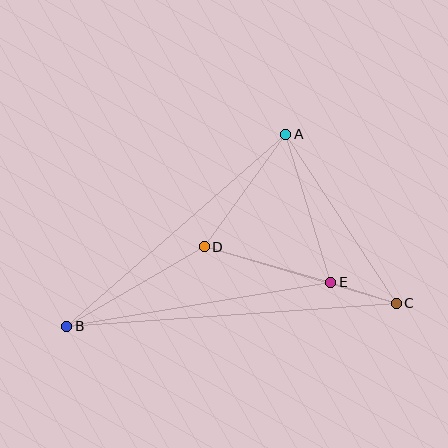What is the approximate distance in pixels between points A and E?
The distance between A and E is approximately 155 pixels.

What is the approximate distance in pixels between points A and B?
The distance between A and B is approximately 292 pixels.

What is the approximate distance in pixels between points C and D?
The distance between C and D is approximately 200 pixels.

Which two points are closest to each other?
Points C and E are closest to each other.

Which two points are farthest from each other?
Points B and C are farthest from each other.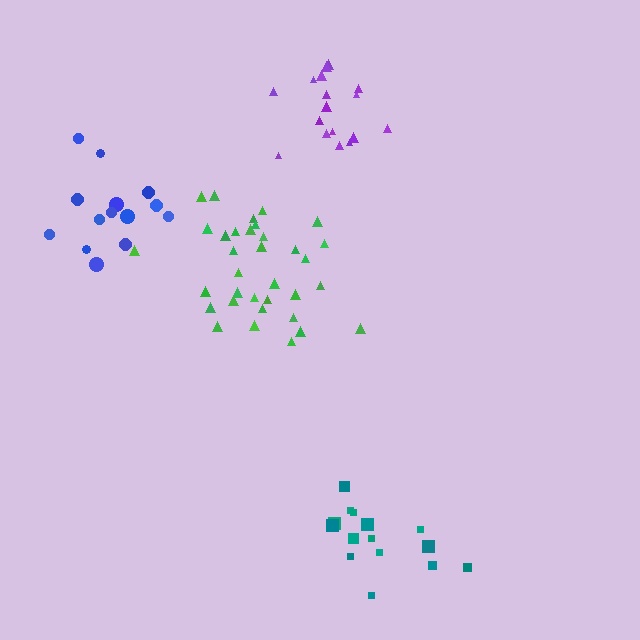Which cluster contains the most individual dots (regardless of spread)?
Green (34).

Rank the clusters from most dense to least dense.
green, purple, teal, blue.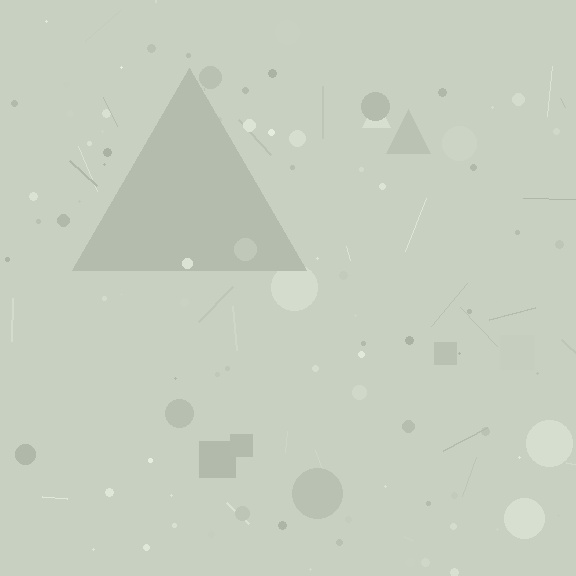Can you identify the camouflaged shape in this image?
The camouflaged shape is a triangle.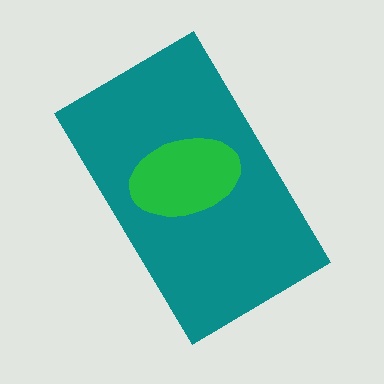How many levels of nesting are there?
2.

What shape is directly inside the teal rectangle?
The green ellipse.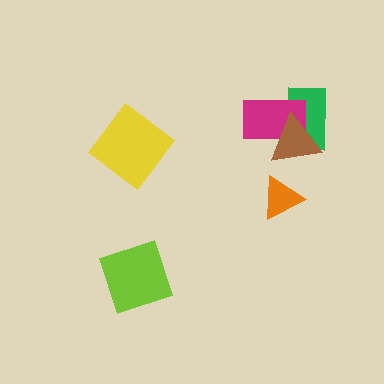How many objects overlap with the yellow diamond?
0 objects overlap with the yellow diamond.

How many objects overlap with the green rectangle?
2 objects overlap with the green rectangle.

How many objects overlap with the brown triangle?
2 objects overlap with the brown triangle.